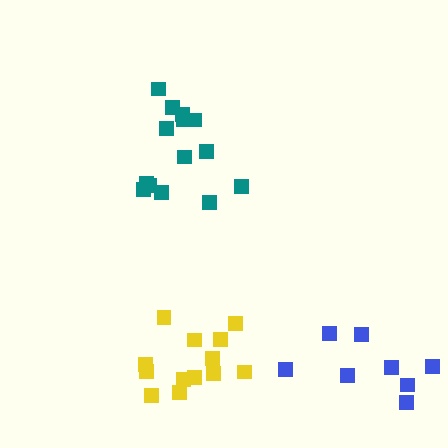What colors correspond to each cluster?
The clusters are colored: teal, yellow, blue.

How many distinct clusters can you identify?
There are 3 distinct clusters.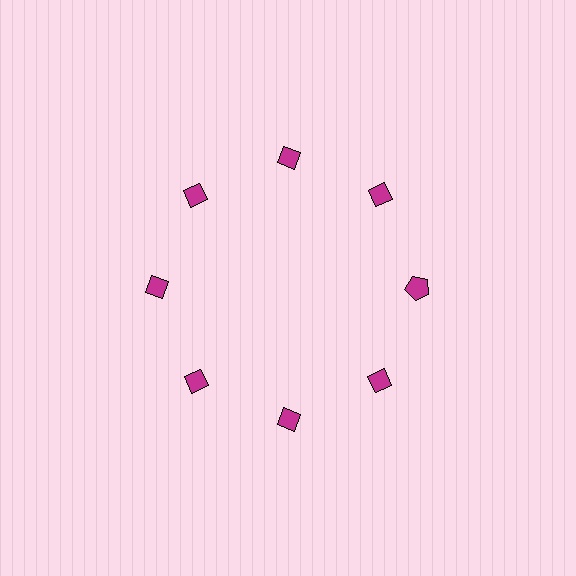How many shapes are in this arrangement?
There are 8 shapes arranged in a ring pattern.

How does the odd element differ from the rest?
It has a different shape: pentagon instead of diamond.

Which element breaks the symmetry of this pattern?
The magenta pentagon at roughly the 3 o'clock position breaks the symmetry. All other shapes are magenta diamonds.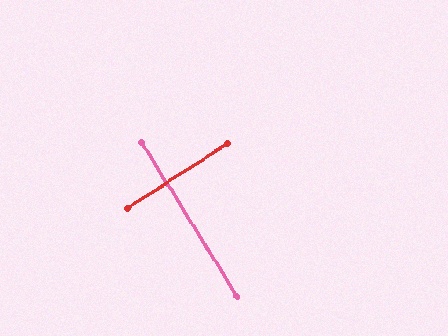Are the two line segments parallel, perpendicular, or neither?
Perpendicular — they meet at approximately 88°.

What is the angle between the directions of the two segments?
Approximately 88 degrees.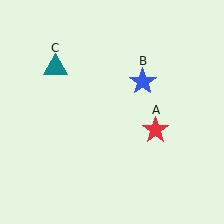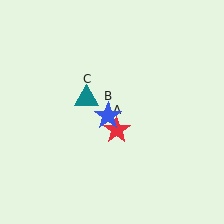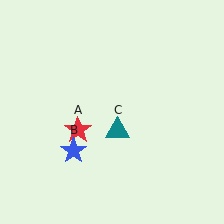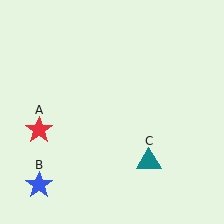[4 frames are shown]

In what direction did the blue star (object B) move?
The blue star (object B) moved down and to the left.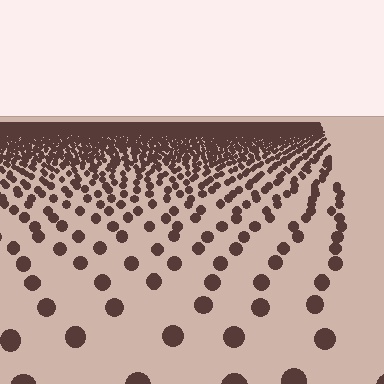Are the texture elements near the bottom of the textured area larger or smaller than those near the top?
Larger. Near the bottom, elements are closer to the viewer and appear at a bigger on-screen size.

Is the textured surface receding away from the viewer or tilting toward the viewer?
The surface is receding away from the viewer. Texture elements get smaller and denser toward the top.